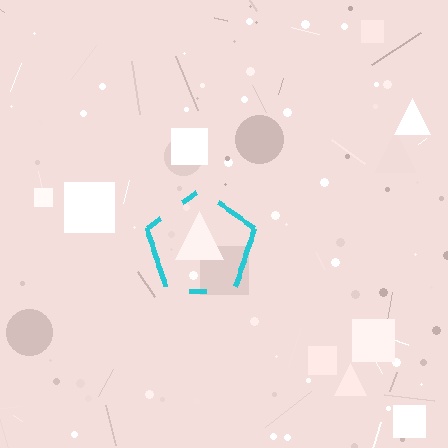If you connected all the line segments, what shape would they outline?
They would outline a pentagon.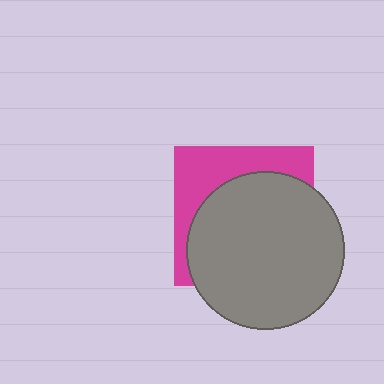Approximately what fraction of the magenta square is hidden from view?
Roughly 66% of the magenta square is hidden behind the gray circle.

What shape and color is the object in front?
The object in front is a gray circle.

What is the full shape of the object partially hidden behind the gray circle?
The partially hidden object is a magenta square.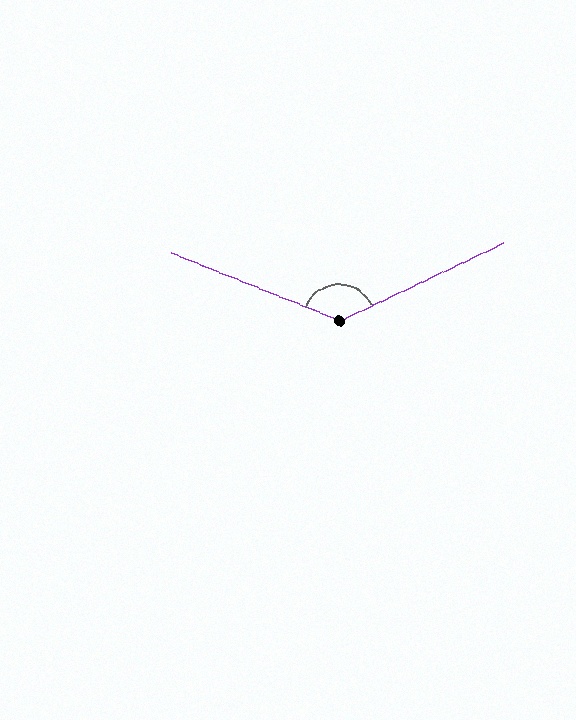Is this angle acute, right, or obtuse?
It is obtuse.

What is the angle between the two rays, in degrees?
Approximately 133 degrees.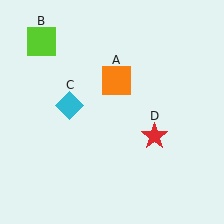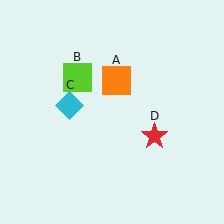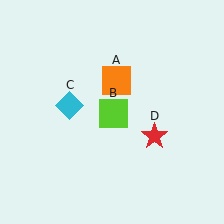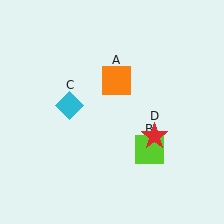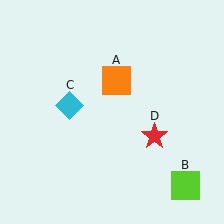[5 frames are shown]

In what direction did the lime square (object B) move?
The lime square (object B) moved down and to the right.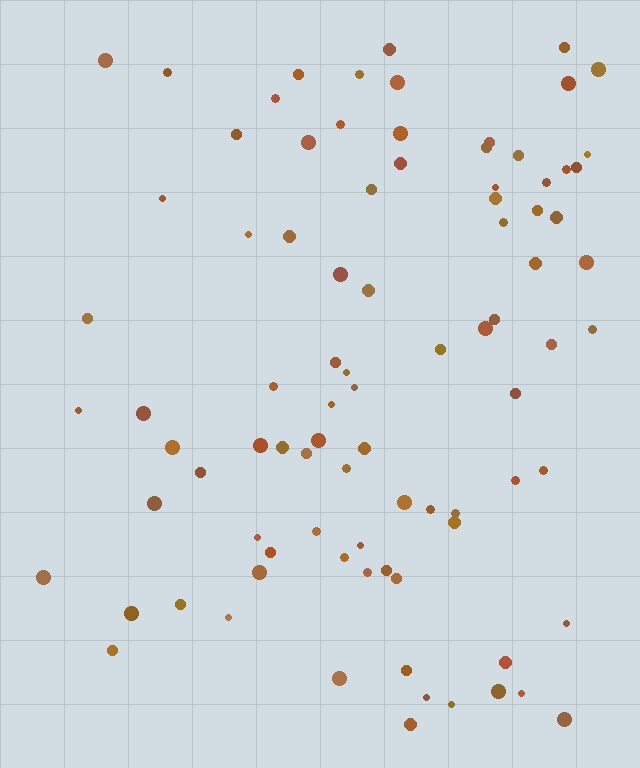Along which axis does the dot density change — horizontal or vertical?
Horizontal.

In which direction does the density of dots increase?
From left to right, with the right side densest.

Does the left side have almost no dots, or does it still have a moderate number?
Still a moderate number, just noticeably fewer than the right.